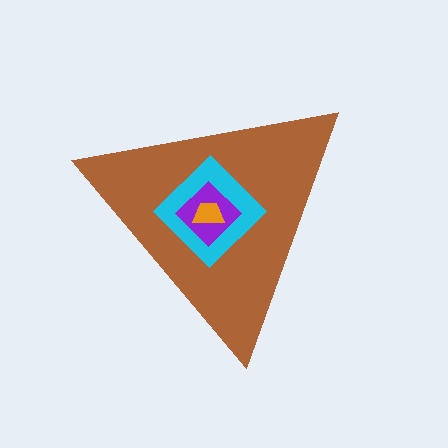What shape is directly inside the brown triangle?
The cyan diamond.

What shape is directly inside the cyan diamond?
The purple diamond.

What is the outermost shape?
The brown triangle.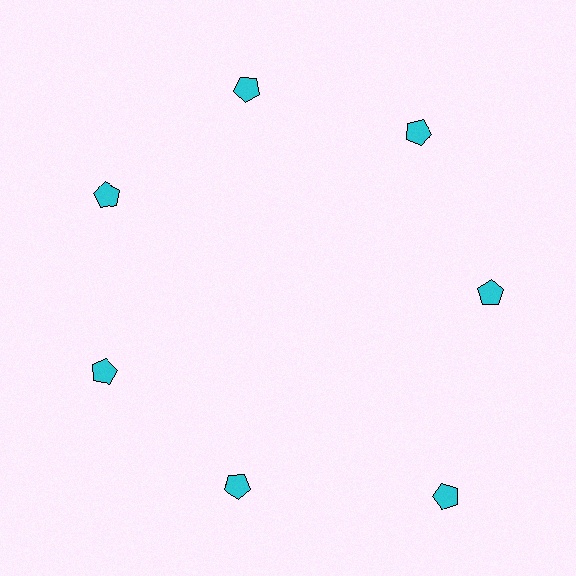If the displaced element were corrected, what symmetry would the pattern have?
It would have 7-fold rotational symmetry — the pattern would map onto itself every 51 degrees.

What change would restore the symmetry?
The symmetry would be restored by moving it inward, back onto the ring so that all 7 pentagons sit at equal angles and equal distance from the center.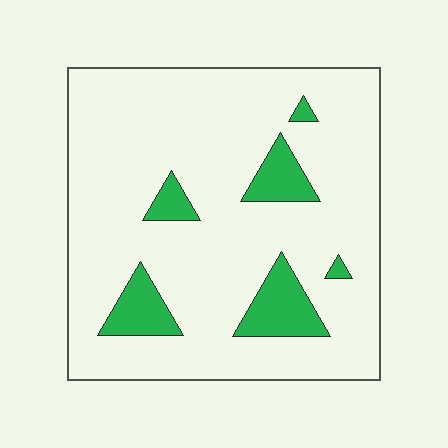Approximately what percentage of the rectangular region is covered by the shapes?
Approximately 15%.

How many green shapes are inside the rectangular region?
6.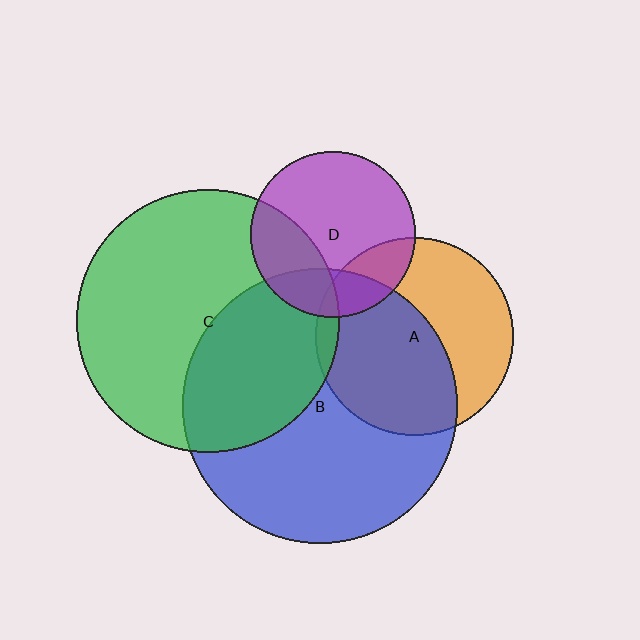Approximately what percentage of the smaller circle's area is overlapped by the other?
Approximately 5%.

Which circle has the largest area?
Circle B (blue).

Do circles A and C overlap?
Yes.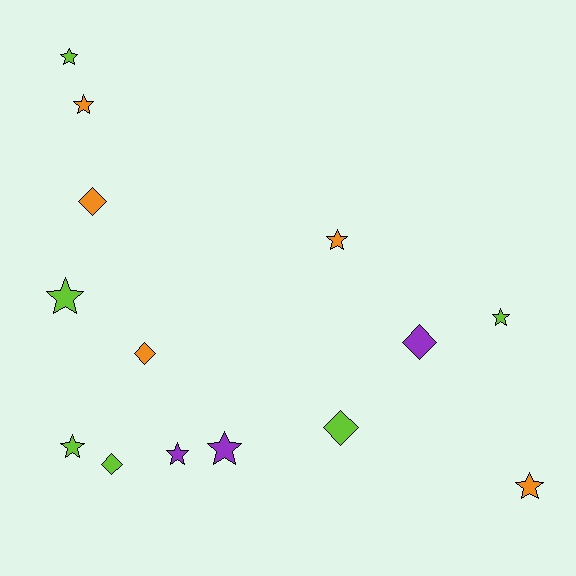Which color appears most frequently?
Lime, with 6 objects.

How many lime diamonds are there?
There are 2 lime diamonds.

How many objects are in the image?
There are 14 objects.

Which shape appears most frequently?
Star, with 9 objects.